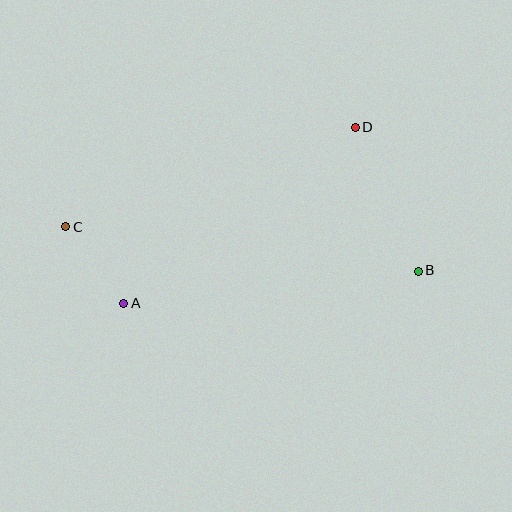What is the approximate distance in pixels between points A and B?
The distance between A and B is approximately 296 pixels.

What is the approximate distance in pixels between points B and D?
The distance between B and D is approximately 157 pixels.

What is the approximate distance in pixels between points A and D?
The distance between A and D is approximately 290 pixels.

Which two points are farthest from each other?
Points B and C are farthest from each other.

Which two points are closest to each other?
Points A and C are closest to each other.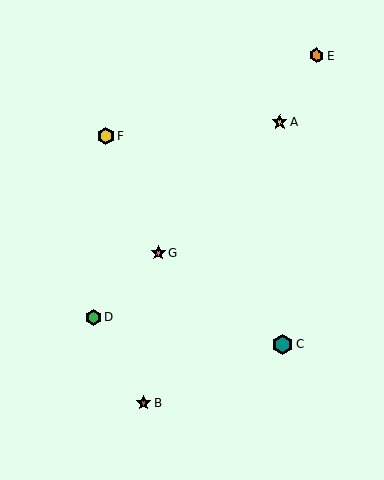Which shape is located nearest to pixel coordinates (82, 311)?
The green hexagon (labeled D) at (93, 317) is nearest to that location.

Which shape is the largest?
The teal hexagon (labeled C) is the largest.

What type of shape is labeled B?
Shape B is a brown star.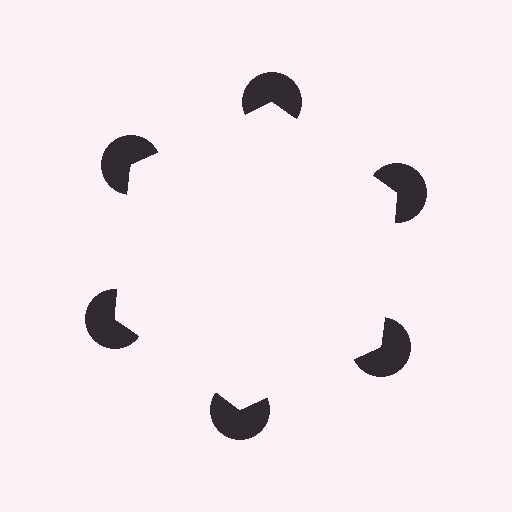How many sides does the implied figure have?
6 sides.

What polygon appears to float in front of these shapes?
An illusory hexagon — its edges are inferred from the aligned wedge cuts in the pac-man discs, not physically drawn.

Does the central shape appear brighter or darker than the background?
It typically appears slightly brighter than the background, even though no actual brightness change is drawn.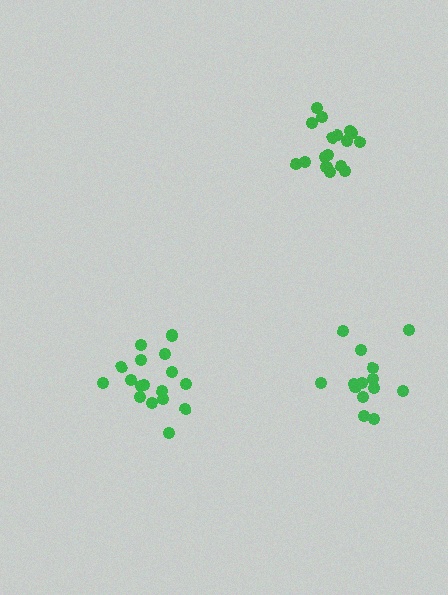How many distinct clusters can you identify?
There are 3 distinct clusters.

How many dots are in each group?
Group 1: 17 dots, Group 2: 14 dots, Group 3: 17 dots (48 total).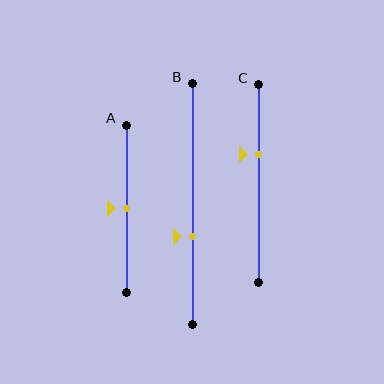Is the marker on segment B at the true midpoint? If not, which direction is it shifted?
No, the marker on segment B is shifted downward by about 14% of the segment length.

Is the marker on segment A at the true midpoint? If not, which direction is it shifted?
Yes, the marker on segment A is at the true midpoint.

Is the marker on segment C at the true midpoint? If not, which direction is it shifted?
No, the marker on segment C is shifted upward by about 15% of the segment length.